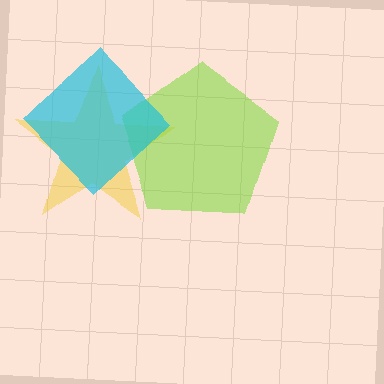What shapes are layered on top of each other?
The layered shapes are: a yellow star, a lime pentagon, a cyan diamond.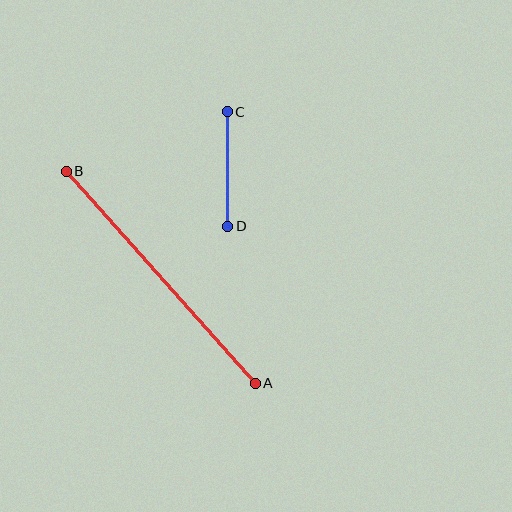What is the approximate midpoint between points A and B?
The midpoint is at approximately (161, 277) pixels.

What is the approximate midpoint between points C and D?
The midpoint is at approximately (228, 169) pixels.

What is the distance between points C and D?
The distance is approximately 114 pixels.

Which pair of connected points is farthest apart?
Points A and B are farthest apart.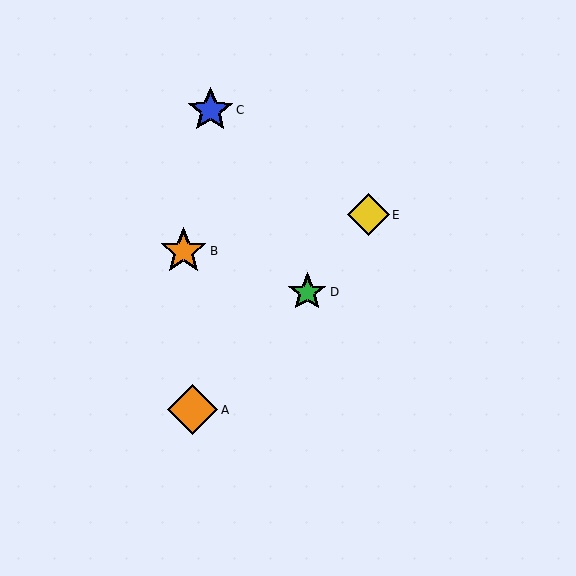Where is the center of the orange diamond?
The center of the orange diamond is at (193, 410).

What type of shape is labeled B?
Shape B is an orange star.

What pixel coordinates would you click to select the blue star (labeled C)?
Click at (210, 110) to select the blue star C.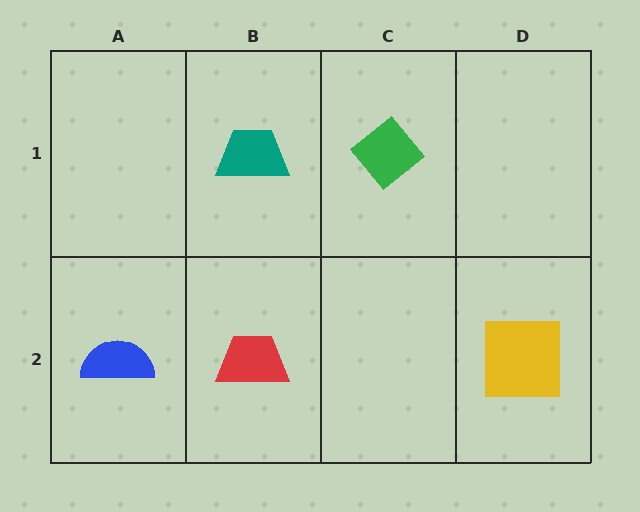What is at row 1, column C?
A green diamond.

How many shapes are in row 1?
2 shapes.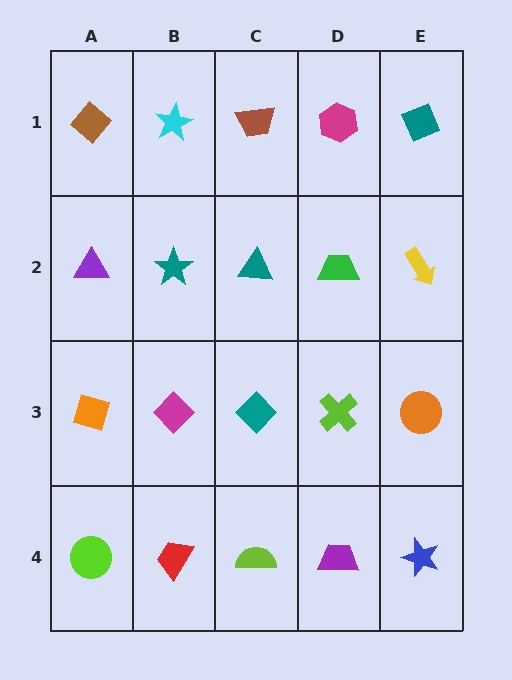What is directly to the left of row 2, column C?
A teal star.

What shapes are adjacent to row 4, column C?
A teal diamond (row 3, column C), a red trapezoid (row 4, column B), a purple trapezoid (row 4, column D).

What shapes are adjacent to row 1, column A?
A purple triangle (row 2, column A), a cyan star (row 1, column B).